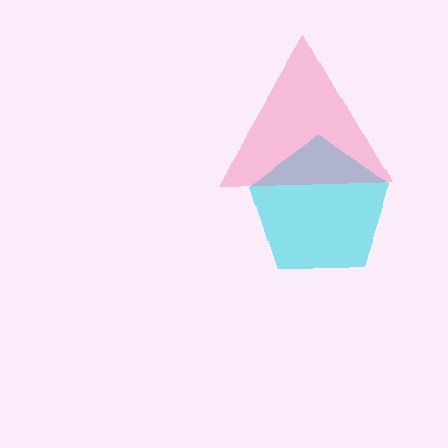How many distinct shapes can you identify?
There are 2 distinct shapes: a cyan pentagon, a pink triangle.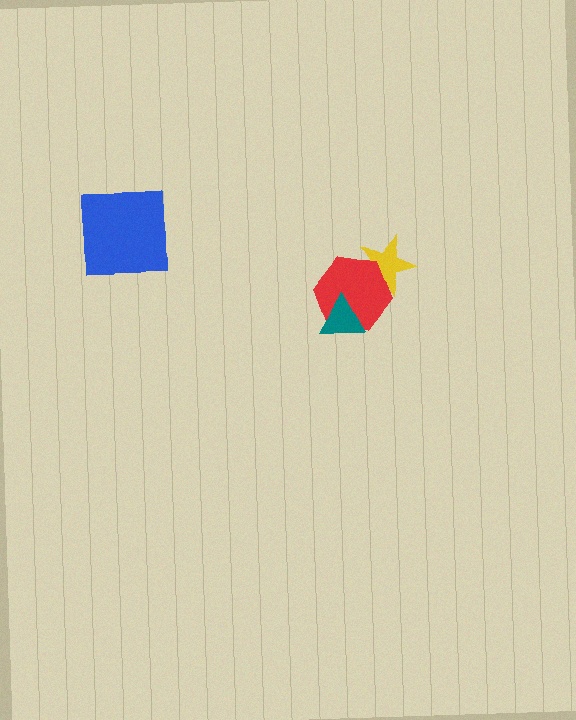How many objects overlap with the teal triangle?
1 object overlaps with the teal triangle.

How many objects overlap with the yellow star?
1 object overlaps with the yellow star.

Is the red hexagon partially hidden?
Yes, it is partially covered by another shape.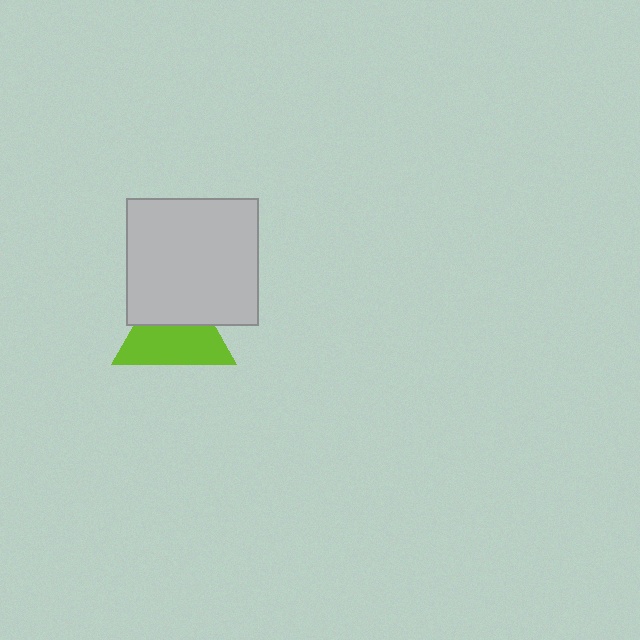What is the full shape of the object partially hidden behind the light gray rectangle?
The partially hidden object is a lime triangle.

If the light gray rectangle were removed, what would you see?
You would see the complete lime triangle.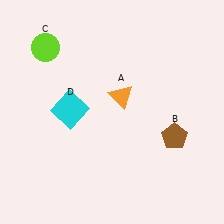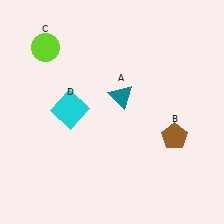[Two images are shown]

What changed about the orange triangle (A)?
In Image 1, A is orange. In Image 2, it changed to teal.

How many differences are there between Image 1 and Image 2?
There is 1 difference between the two images.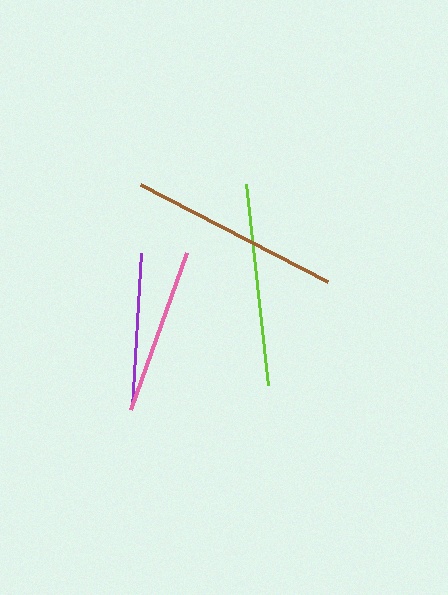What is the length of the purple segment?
The purple segment is approximately 154 pixels long.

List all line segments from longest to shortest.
From longest to shortest: brown, lime, pink, purple.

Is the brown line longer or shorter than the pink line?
The brown line is longer than the pink line.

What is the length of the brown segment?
The brown segment is approximately 211 pixels long.